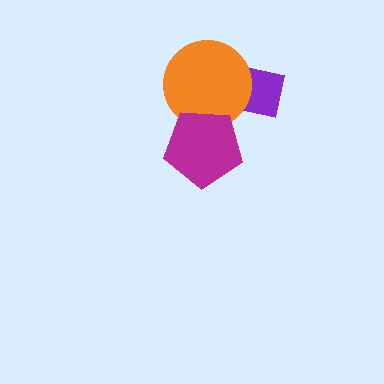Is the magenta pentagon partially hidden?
No, no other shape covers it.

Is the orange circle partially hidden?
Yes, it is partially covered by another shape.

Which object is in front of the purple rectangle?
The orange circle is in front of the purple rectangle.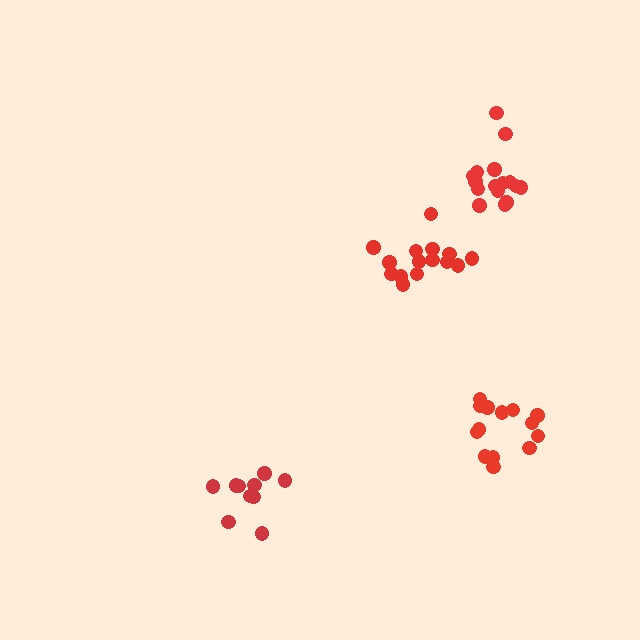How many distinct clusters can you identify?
There are 4 distinct clusters.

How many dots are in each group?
Group 1: 15 dots, Group 2: 14 dots, Group 3: 16 dots, Group 4: 10 dots (55 total).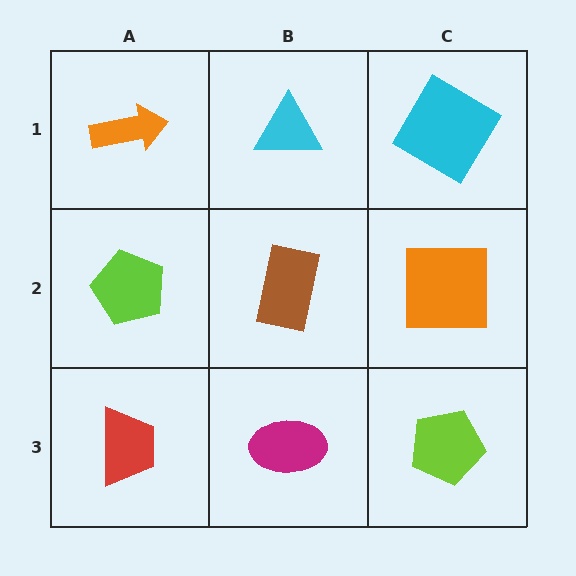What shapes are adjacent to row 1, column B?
A brown rectangle (row 2, column B), an orange arrow (row 1, column A), a cyan diamond (row 1, column C).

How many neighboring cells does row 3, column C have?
2.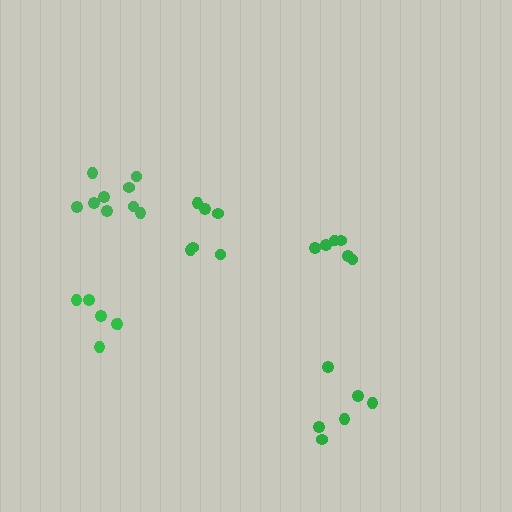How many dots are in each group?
Group 1: 6 dots, Group 2: 6 dots, Group 3: 6 dots, Group 4: 6 dots, Group 5: 9 dots (33 total).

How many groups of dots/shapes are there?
There are 5 groups.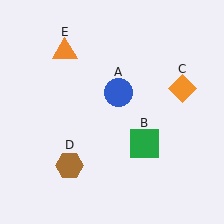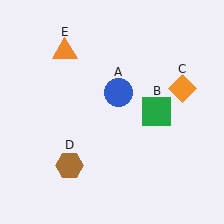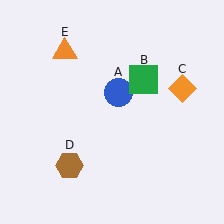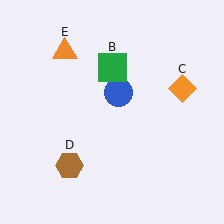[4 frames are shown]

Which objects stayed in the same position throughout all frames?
Blue circle (object A) and orange diamond (object C) and brown hexagon (object D) and orange triangle (object E) remained stationary.